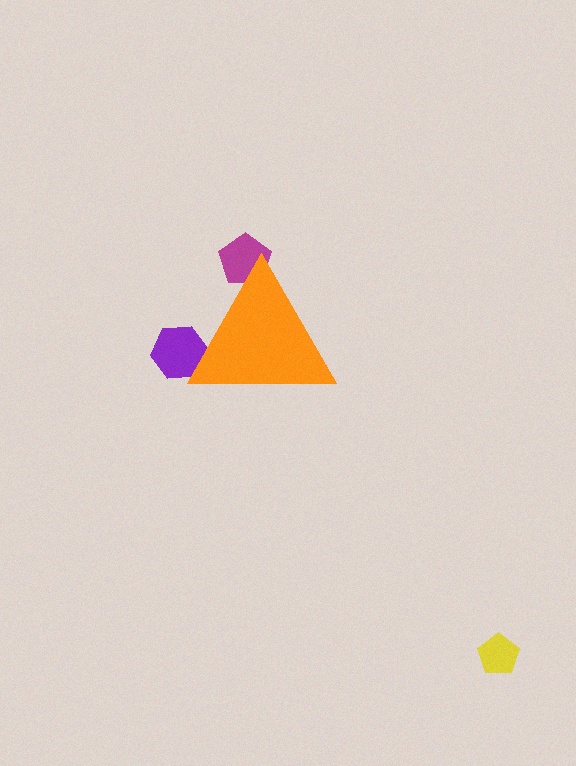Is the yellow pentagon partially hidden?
No, the yellow pentagon is fully visible.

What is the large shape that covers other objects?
An orange triangle.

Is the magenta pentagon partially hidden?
Yes, the magenta pentagon is partially hidden behind the orange triangle.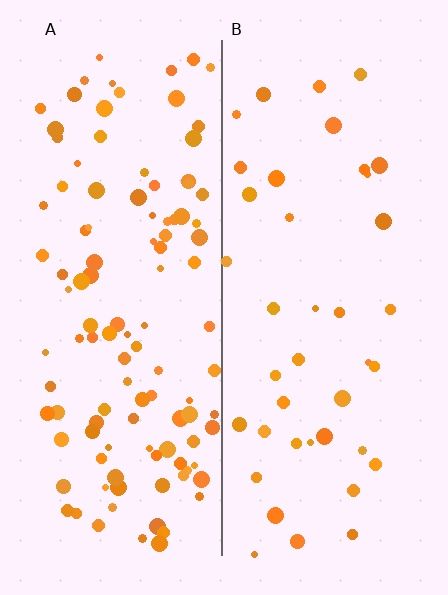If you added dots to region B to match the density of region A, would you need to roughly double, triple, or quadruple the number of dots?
Approximately triple.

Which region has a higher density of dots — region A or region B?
A (the left).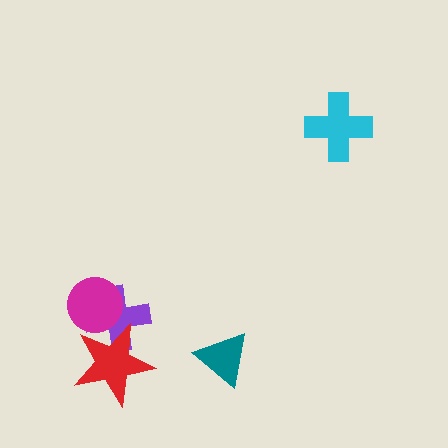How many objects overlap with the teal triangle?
0 objects overlap with the teal triangle.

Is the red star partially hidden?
Yes, it is partially covered by another shape.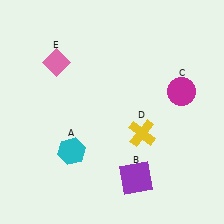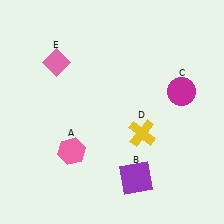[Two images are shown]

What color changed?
The hexagon (A) changed from cyan in Image 1 to pink in Image 2.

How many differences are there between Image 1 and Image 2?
There is 1 difference between the two images.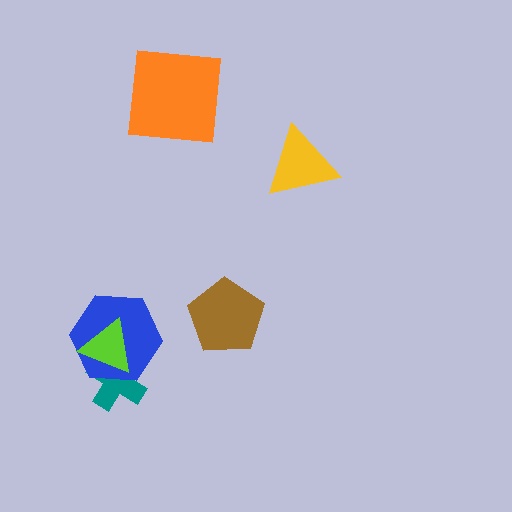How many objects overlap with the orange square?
0 objects overlap with the orange square.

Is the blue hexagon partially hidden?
Yes, it is partially covered by another shape.